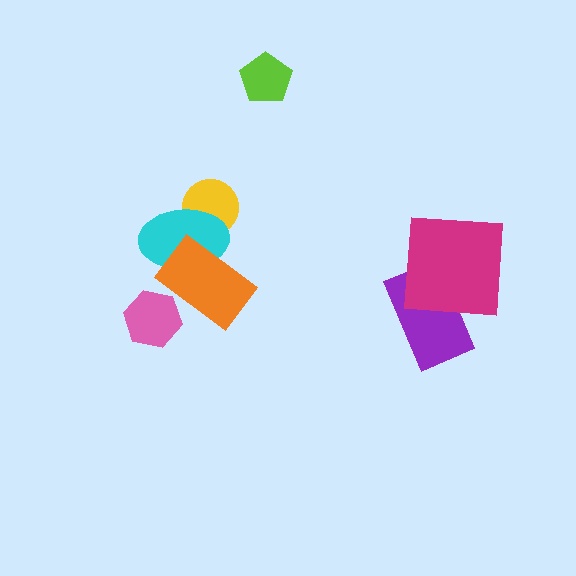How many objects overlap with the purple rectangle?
1 object overlaps with the purple rectangle.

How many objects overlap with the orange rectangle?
2 objects overlap with the orange rectangle.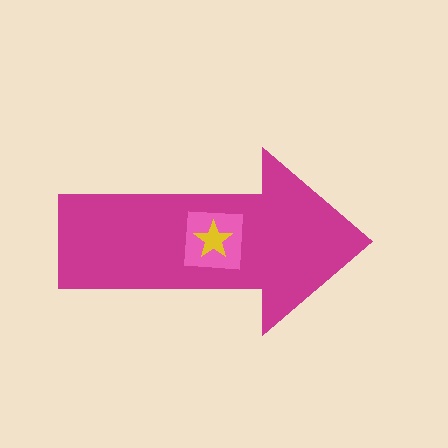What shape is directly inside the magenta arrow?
The pink square.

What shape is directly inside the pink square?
The yellow star.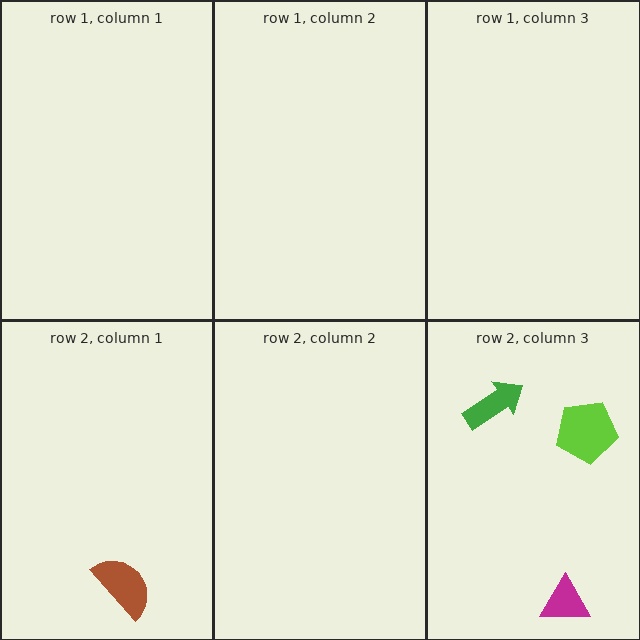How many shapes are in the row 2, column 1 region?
1.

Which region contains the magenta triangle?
The row 2, column 3 region.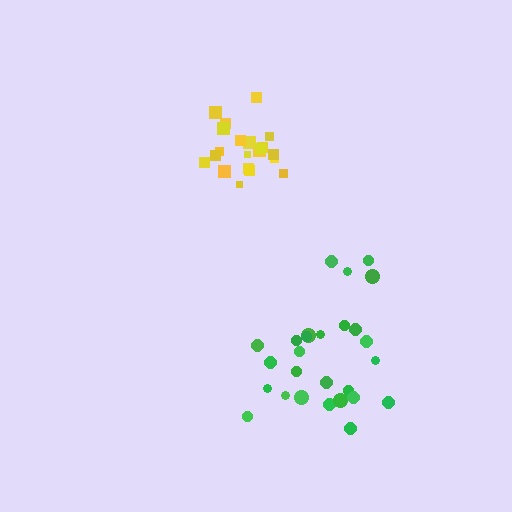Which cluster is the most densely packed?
Yellow.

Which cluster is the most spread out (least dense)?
Green.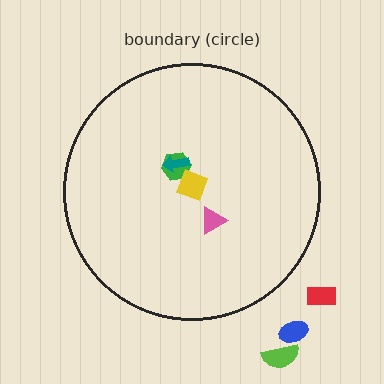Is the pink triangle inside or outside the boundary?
Inside.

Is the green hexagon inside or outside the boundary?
Inside.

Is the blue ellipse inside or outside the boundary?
Outside.